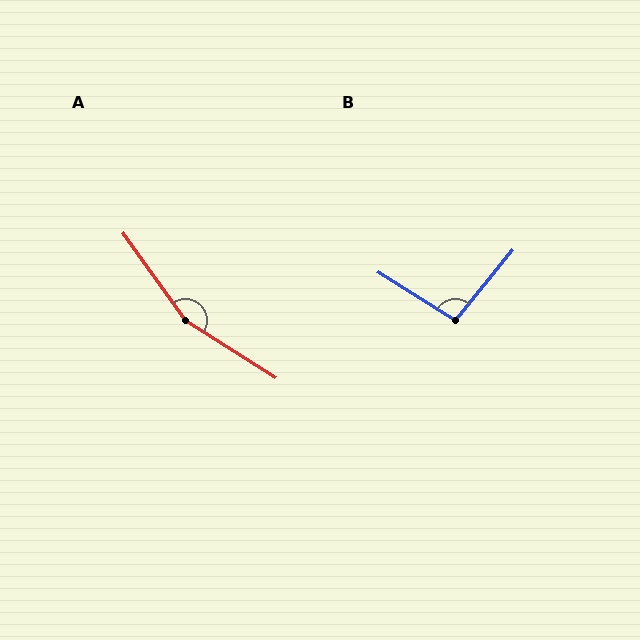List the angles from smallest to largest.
B (97°), A (158°).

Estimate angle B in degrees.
Approximately 97 degrees.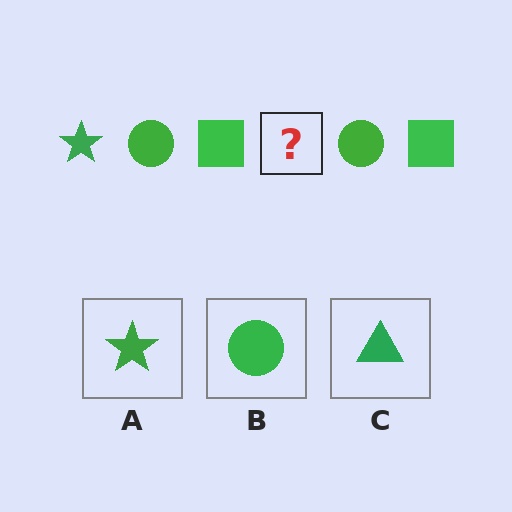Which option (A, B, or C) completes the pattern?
A.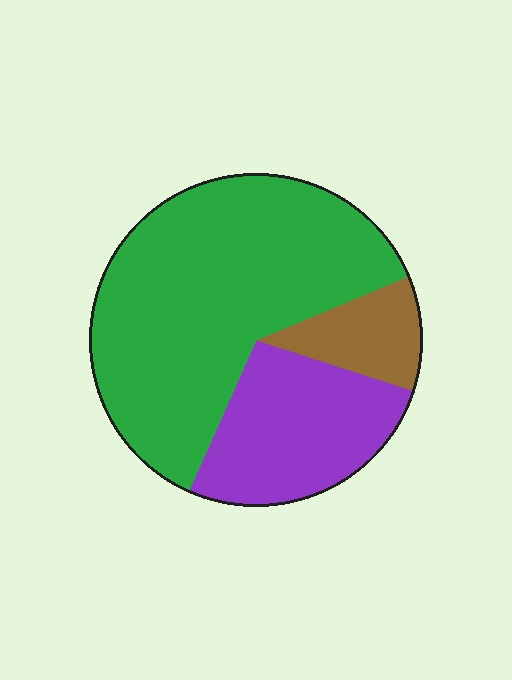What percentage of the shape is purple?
Purple covers 27% of the shape.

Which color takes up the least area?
Brown, at roughly 10%.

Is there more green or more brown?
Green.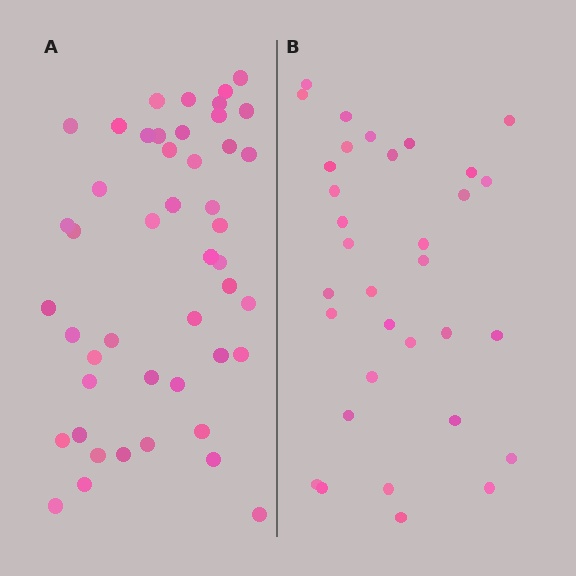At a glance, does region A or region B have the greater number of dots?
Region A (the left region) has more dots.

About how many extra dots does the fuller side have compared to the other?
Region A has approximately 15 more dots than region B.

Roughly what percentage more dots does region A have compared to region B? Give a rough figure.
About 40% more.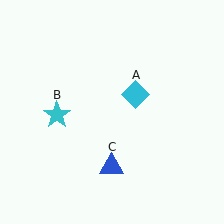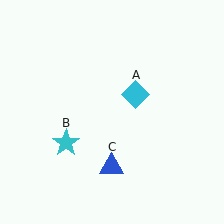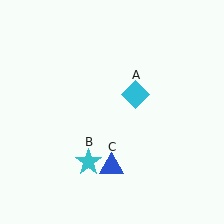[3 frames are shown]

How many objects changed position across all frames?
1 object changed position: cyan star (object B).